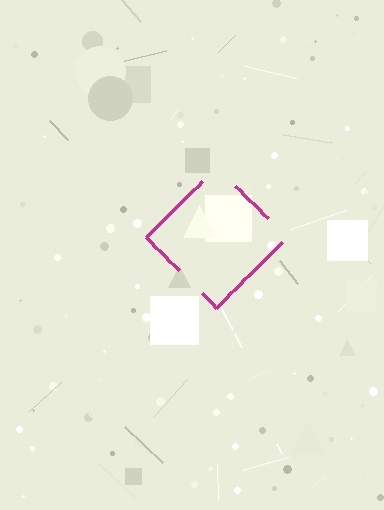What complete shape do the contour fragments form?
The contour fragments form a diamond.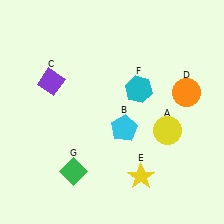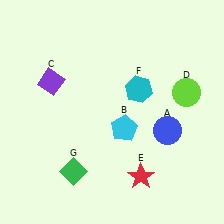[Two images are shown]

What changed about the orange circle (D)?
In Image 1, D is orange. In Image 2, it changed to lime.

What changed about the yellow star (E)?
In Image 1, E is yellow. In Image 2, it changed to red.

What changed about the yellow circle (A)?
In Image 1, A is yellow. In Image 2, it changed to blue.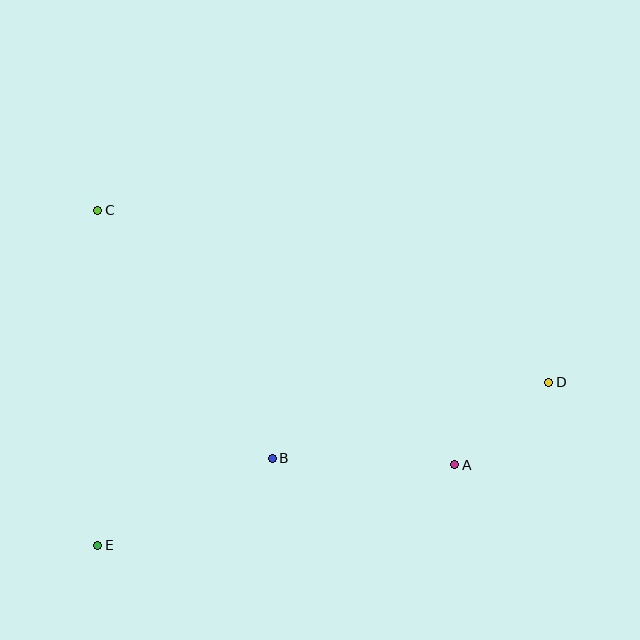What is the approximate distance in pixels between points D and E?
The distance between D and E is approximately 480 pixels.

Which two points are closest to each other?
Points A and D are closest to each other.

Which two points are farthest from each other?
Points C and D are farthest from each other.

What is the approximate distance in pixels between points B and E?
The distance between B and E is approximately 195 pixels.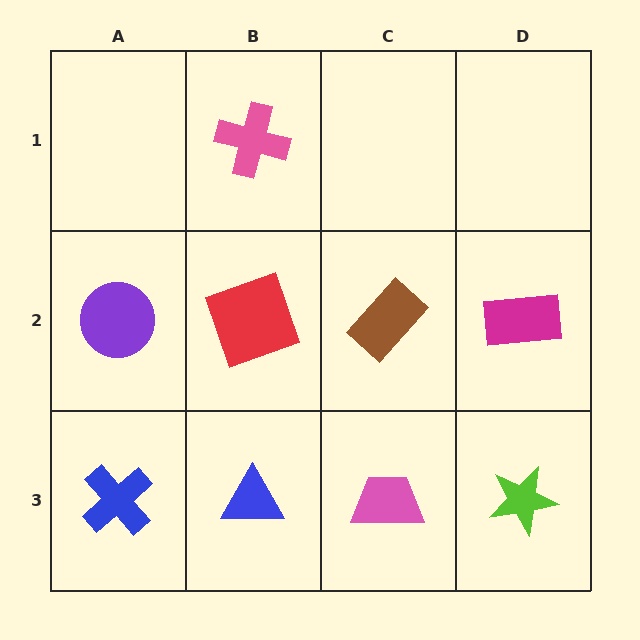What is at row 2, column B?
A red square.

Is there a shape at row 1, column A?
No, that cell is empty.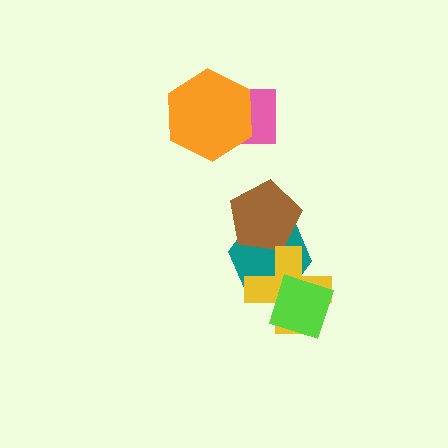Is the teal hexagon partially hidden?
Yes, it is partially covered by another shape.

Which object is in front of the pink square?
The orange hexagon is in front of the pink square.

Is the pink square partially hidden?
Yes, it is partially covered by another shape.